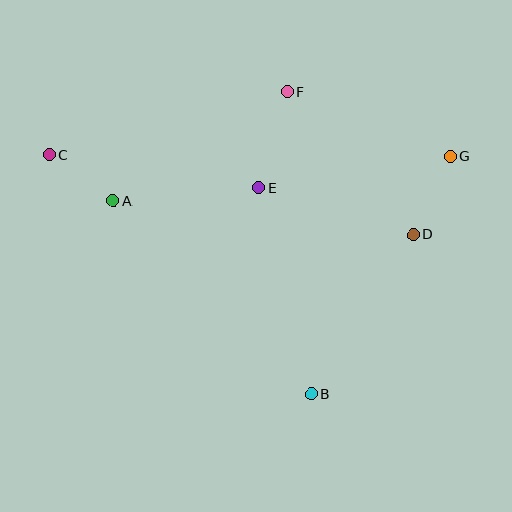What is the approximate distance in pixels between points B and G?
The distance between B and G is approximately 275 pixels.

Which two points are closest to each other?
Points A and C are closest to each other.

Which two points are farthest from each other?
Points C and G are farthest from each other.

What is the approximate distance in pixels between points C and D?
The distance between C and D is approximately 373 pixels.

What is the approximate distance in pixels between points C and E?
The distance between C and E is approximately 212 pixels.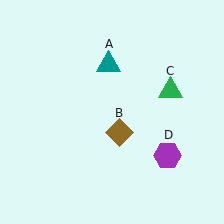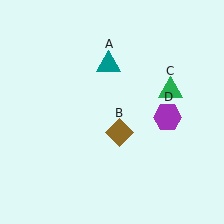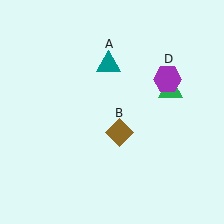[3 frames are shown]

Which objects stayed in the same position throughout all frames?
Teal triangle (object A) and brown diamond (object B) and green triangle (object C) remained stationary.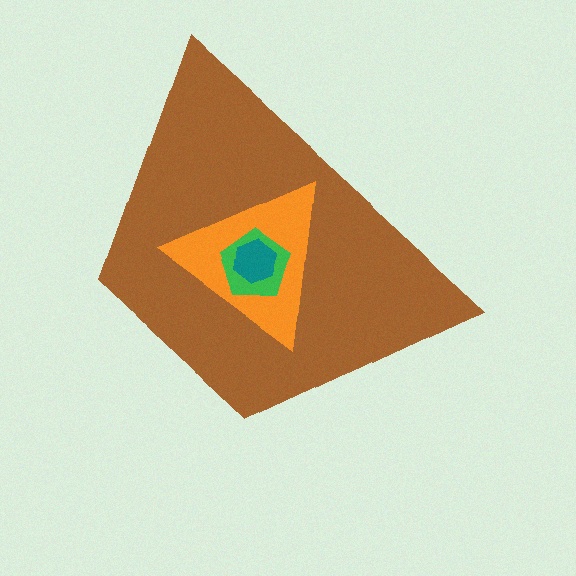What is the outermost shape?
The brown trapezoid.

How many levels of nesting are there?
4.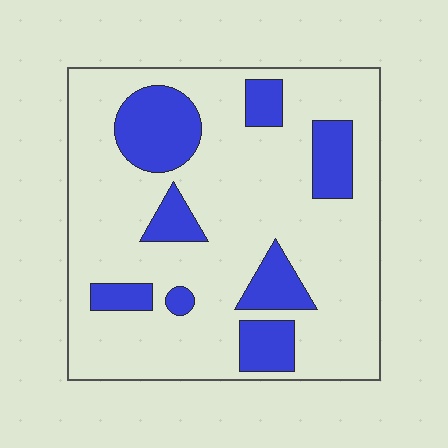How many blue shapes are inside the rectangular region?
8.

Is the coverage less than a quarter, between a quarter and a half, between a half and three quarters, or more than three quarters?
Less than a quarter.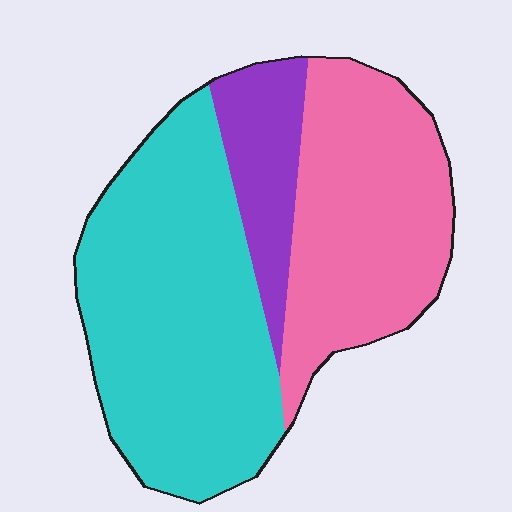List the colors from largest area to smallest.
From largest to smallest: cyan, pink, purple.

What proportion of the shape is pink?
Pink covers about 35% of the shape.